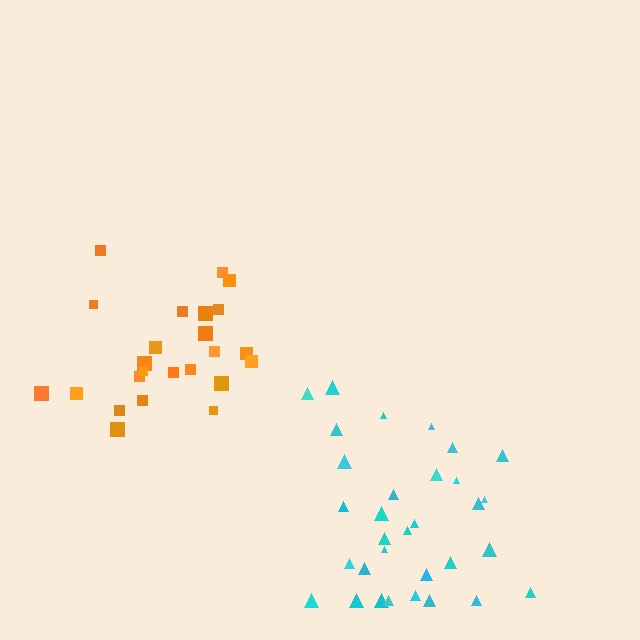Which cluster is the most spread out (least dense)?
Orange.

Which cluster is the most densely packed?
Cyan.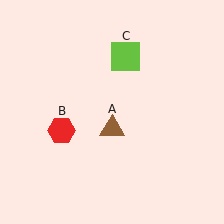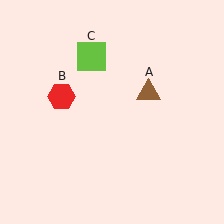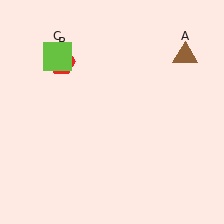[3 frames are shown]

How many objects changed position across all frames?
3 objects changed position: brown triangle (object A), red hexagon (object B), lime square (object C).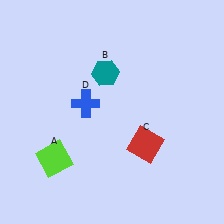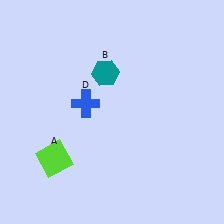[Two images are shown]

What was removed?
The red square (C) was removed in Image 2.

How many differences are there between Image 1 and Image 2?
There is 1 difference between the two images.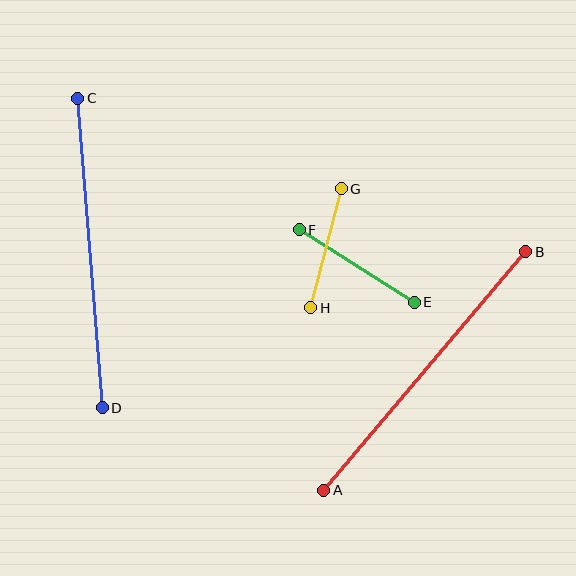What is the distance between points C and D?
The distance is approximately 310 pixels.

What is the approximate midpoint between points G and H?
The midpoint is at approximately (326, 248) pixels.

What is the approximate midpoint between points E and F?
The midpoint is at approximately (357, 266) pixels.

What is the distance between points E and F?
The distance is approximately 136 pixels.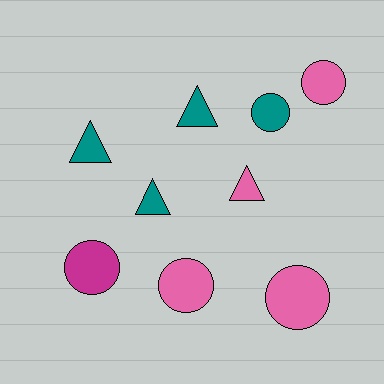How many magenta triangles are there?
There are no magenta triangles.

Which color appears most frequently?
Pink, with 4 objects.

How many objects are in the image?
There are 9 objects.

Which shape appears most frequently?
Circle, with 5 objects.